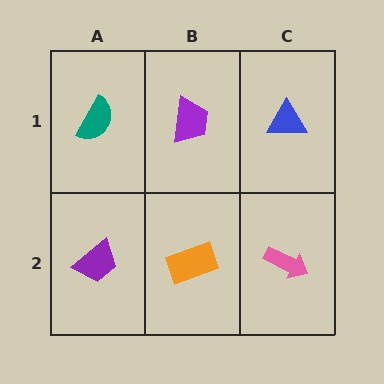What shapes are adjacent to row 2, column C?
A blue triangle (row 1, column C), an orange rectangle (row 2, column B).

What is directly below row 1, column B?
An orange rectangle.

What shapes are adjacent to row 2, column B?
A purple trapezoid (row 1, column B), a purple trapezoid (row 2, column A), a pink arrow (row 2, column C).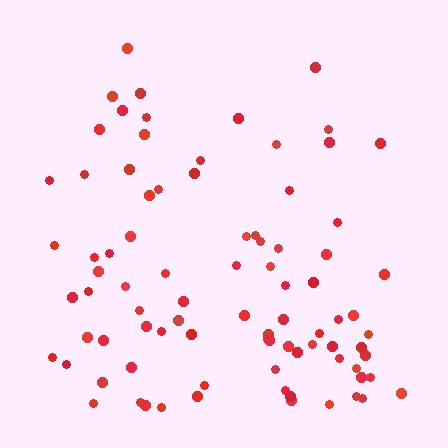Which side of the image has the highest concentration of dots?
The bottom.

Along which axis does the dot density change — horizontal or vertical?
Vertical.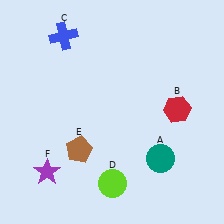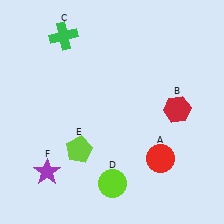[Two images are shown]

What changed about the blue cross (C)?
In Image 1, C is blue. In Image 2, it changed to green.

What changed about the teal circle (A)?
In Image 1, A is teal. In Image 2, it changed to red.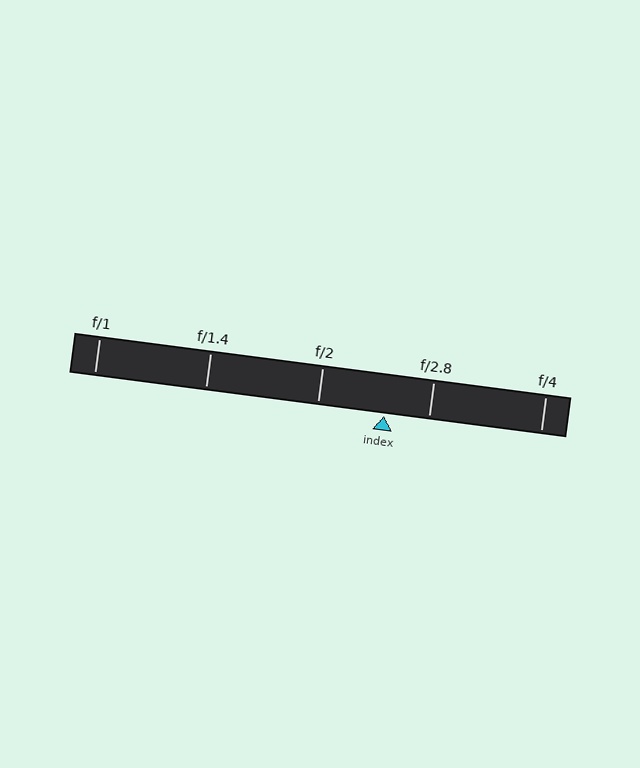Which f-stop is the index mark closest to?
The index mark is closest to f/2.8.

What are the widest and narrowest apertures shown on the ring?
The widest aperture shown is f/1 and the narrowest is f/4.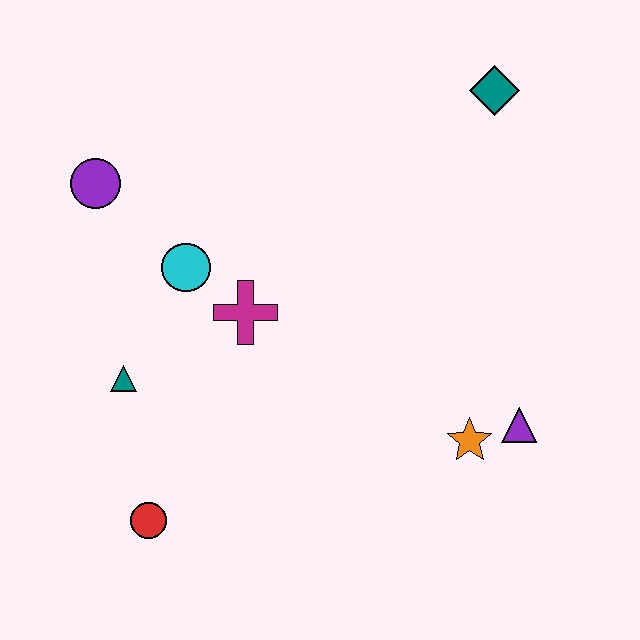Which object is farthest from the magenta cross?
The teal diamond is farthest from the magenta cross.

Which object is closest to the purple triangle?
The orange star is closest to the purple triangle.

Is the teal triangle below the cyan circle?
Yes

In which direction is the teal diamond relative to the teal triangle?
The teal diamond is to the right of the teal triangle.